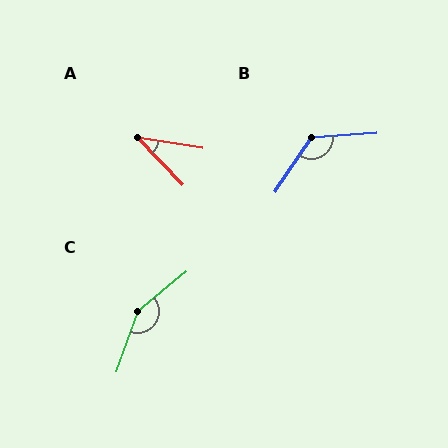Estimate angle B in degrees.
Approximately 128 degrees.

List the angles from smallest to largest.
A (37°), B (128°), C (149°).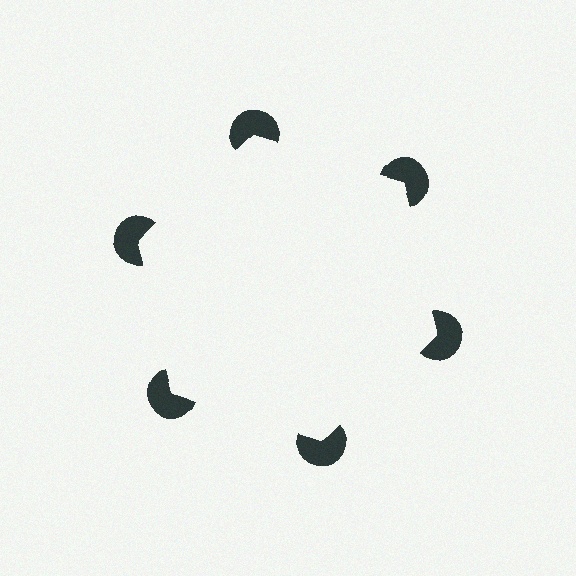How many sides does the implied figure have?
6 sides.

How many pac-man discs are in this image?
There are 6 — one at each vertex of the illusory hexagon.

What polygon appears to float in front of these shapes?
An illusory hexagon — its edges are inferred from the aligned wedge cuts in the pac-man discs, not physically drawn.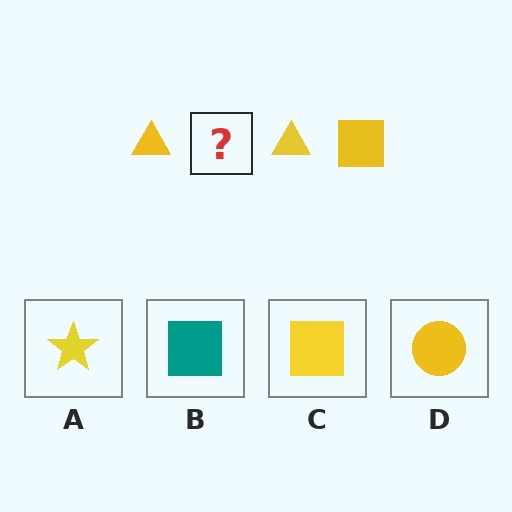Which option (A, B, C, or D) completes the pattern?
C.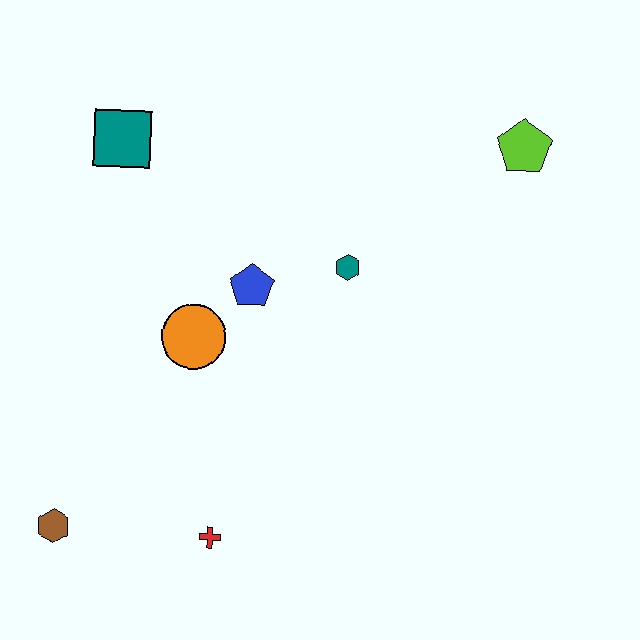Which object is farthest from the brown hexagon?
The lime pentagon is farthest from the brown hexagon.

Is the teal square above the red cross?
Yes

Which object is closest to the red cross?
The brown hexagon is closest to the red cross.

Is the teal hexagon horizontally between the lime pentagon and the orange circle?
Yes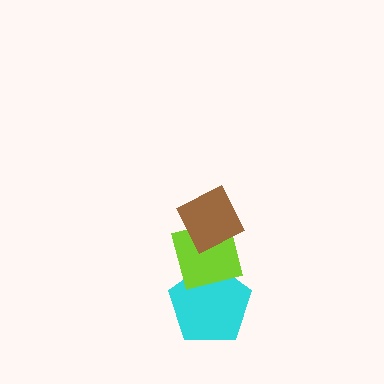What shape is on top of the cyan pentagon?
The lime square is on top of the cyan pentagon.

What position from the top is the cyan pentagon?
The cyan pentagon is 3rd from the top.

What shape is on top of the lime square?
The brown diamond is on top of the lime square.